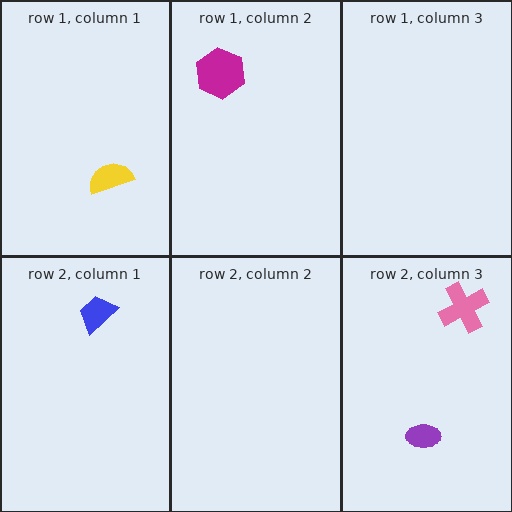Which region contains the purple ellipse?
The row 2, column 3 region.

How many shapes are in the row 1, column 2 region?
1.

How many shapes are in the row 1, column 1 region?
1.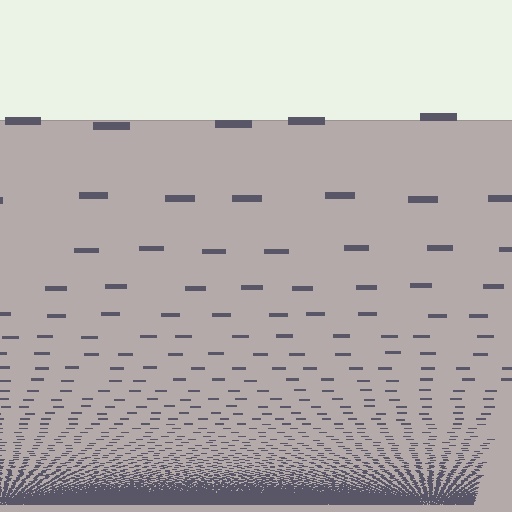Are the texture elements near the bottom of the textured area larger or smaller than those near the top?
Smaller. The gradient is inverted — elements near the bottom are smaller and denser.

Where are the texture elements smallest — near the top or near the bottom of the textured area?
Near the bottom.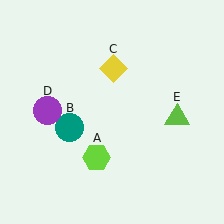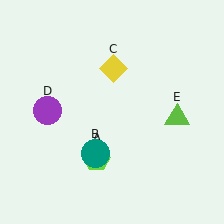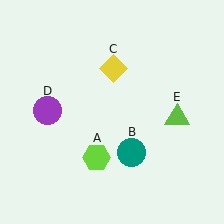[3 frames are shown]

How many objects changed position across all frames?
1 object changed position: teal circle (object B).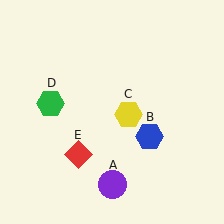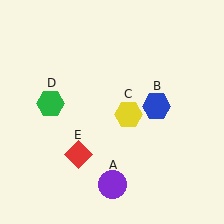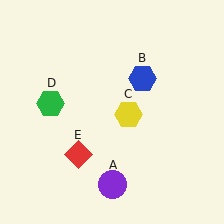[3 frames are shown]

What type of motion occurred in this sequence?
The blue hexagon (object B) rotated counterclockwise around the center of the scene.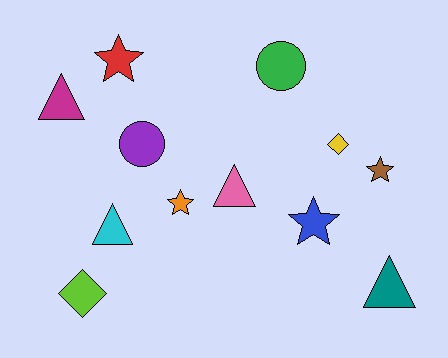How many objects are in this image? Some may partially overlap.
There are 12 objects.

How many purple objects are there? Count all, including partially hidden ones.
There is 1 purple object.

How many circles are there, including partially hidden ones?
There are 2 circles.